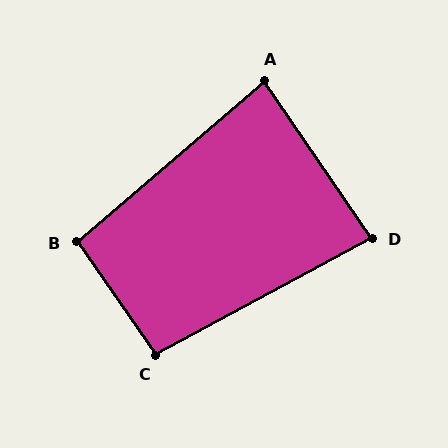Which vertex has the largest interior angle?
C, at approximately 96 degrees.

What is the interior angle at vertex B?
Approximately 96 degrees (obtuse).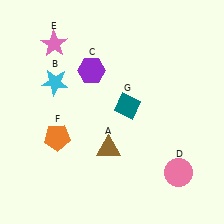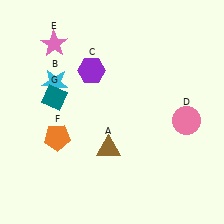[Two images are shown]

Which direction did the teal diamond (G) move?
The teal diamond (G) moved left.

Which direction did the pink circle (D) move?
The pink circle (D) moved up.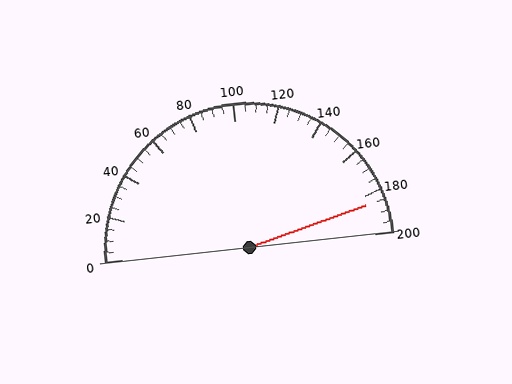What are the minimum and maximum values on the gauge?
The gauge ranges from 0 to 200.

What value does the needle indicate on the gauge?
The needle indicates approximately 185.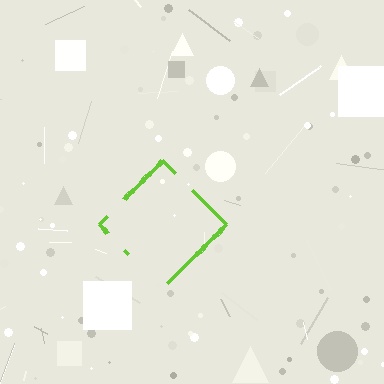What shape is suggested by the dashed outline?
The dashed outline suggests a diamond.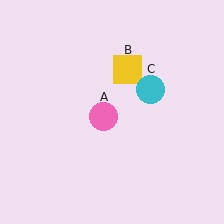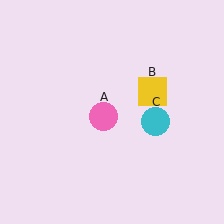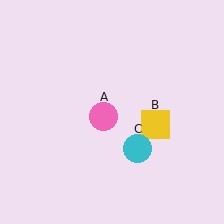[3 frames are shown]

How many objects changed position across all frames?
2 objects changed position: yellow square (object B), cyan circle (object C).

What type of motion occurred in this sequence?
The yellow square (object B), cyan circle (object C) rotated clockwise around the center of the scene.